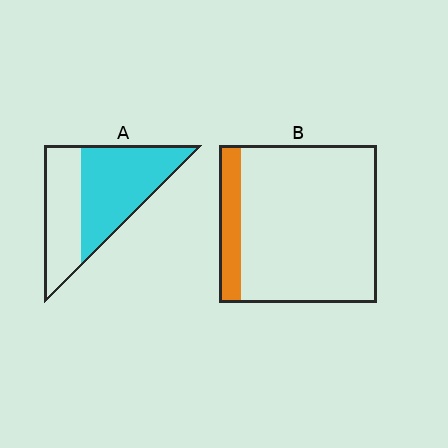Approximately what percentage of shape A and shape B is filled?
A is approximately 60% and B is approximately 15%.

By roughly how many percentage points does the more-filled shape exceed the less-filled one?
By roughly 45 percentage points (A over B).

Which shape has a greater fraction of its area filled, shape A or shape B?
Shape A.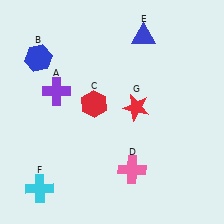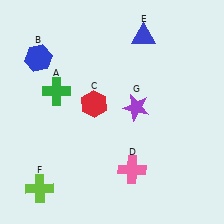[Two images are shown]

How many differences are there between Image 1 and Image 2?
There are 3 differences between the two images.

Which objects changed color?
A changed from purple to green. F changed from cyan to lime. G changed from red to purple.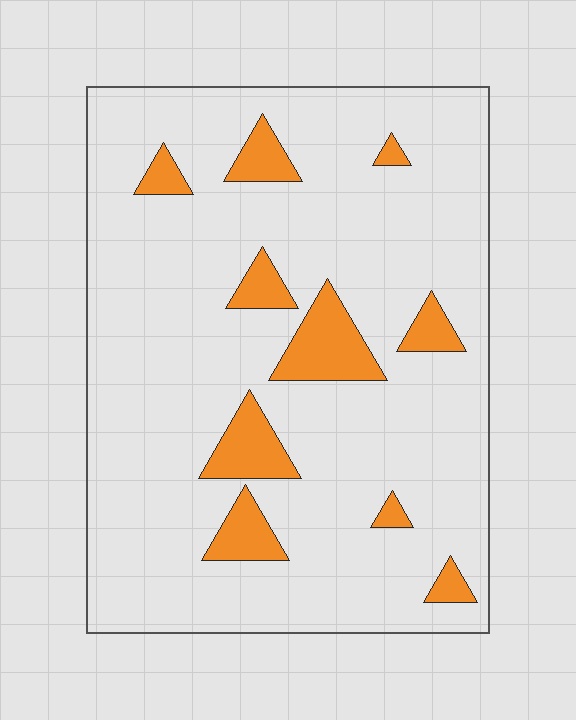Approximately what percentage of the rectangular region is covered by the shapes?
Approximately 10%.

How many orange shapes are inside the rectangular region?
10.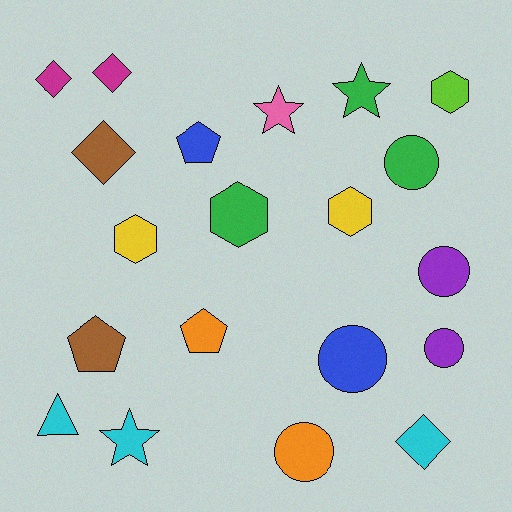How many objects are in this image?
There are 20 objects.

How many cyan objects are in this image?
There are 3 cyan objects.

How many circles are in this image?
There are 5 circles.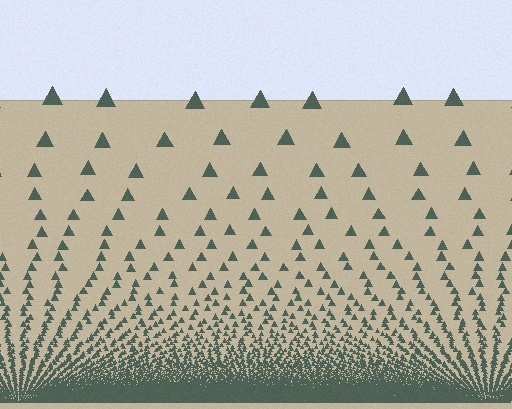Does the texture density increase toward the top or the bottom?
Density increases toward the bottom.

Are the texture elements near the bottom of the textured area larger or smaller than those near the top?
Smaller. The gradient is inverted — elements near the bottom are smaller and denser.